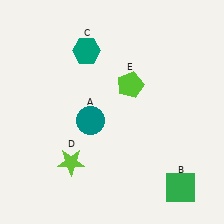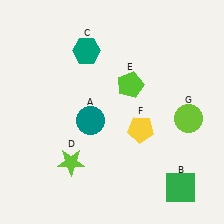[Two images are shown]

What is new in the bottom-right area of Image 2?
A lime circle (G) was added in the bottom-right area of Image 2.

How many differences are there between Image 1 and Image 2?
There are 2 differences between the two images.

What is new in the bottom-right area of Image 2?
A yellow pentagon (F) was added in the bottom-right area of Image 2.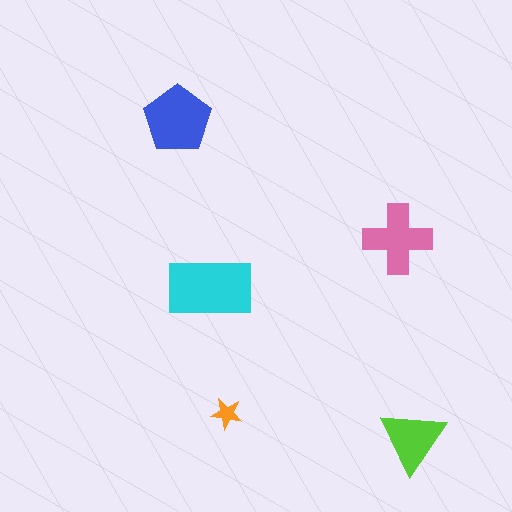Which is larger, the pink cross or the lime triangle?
The pink cross.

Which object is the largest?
The cyan rectangle.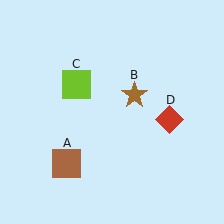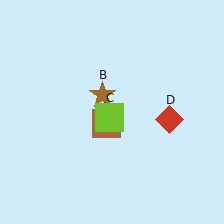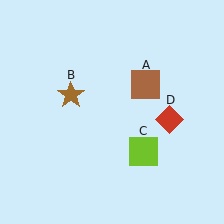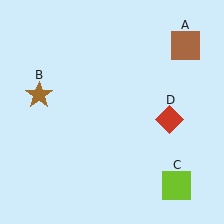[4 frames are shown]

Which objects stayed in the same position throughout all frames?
Red diamond (object D) remained stationary.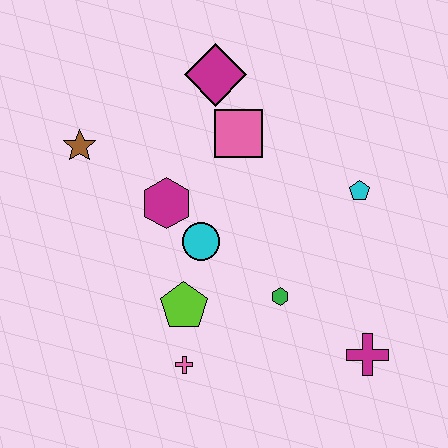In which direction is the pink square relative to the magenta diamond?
The pink square is below the magenta diamond.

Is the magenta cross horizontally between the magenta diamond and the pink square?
No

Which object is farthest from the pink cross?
The magenta diamond is farthest from the pink cross.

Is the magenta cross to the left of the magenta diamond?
No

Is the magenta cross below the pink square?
Yes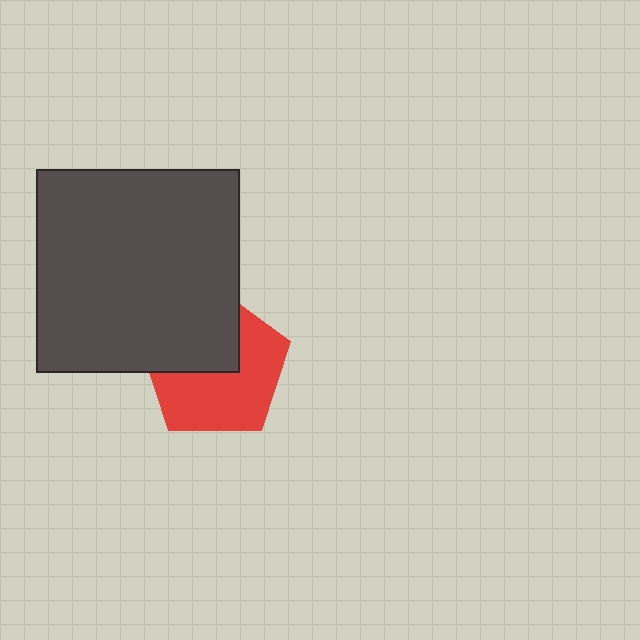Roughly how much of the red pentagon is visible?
About half of it is visible (roughly 59%).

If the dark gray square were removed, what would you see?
You would see the complete red pentagon.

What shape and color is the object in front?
The object in front is a dark gray square.